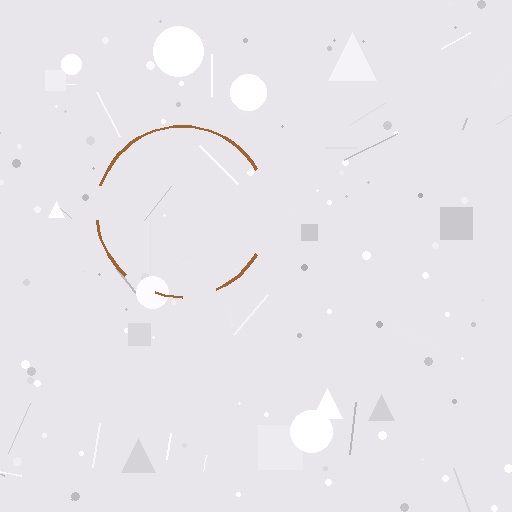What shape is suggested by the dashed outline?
The dashed outline suggests a circle.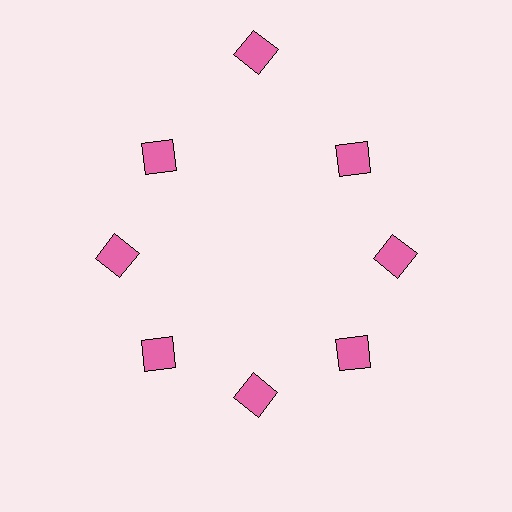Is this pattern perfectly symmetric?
No. The 8 pink diamonds are arranged in a ring, but one element near the 12 o'clock position is pushed outward from the center, breaking the 8-fold rotational symmetry.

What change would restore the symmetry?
The symmetry would be restored by moving it inward, back onto the ring so that all 8 diamonds sit at equal angles and equal distance from the center.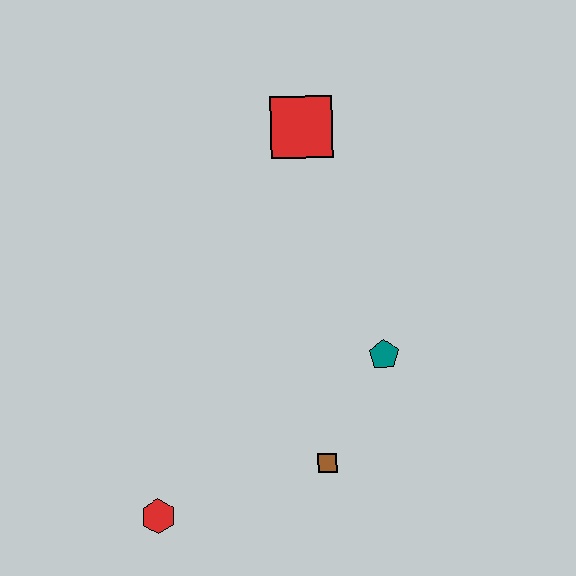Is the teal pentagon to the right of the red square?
Yes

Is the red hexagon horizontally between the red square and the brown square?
No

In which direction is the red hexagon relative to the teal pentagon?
The red hexagon is to the left of the teal pentagon.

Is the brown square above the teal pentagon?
No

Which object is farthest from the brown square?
The red square is farthest from the brown square.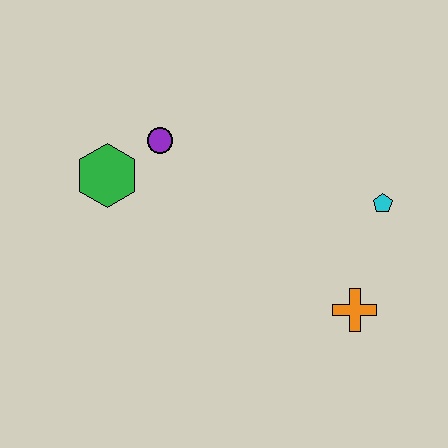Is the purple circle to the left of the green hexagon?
No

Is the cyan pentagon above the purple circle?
No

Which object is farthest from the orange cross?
The green hexagon is farthest from the orange cross.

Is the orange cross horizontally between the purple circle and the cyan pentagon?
Yes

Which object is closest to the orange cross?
The cyan pentagon is closest to the orange cross.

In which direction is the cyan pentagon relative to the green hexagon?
The cyan pentagon is to the right of the green hexagon.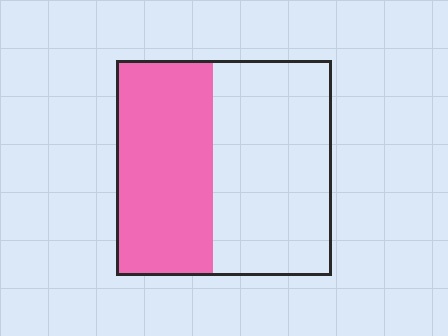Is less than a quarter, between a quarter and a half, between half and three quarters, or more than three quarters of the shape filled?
Between a quarter and a half.